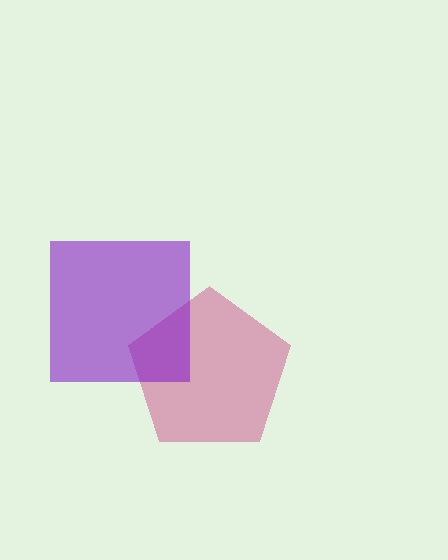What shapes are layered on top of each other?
The layered shapes are: a magenta pentagon, a purple square.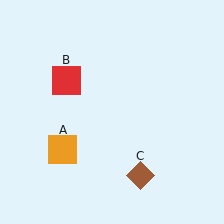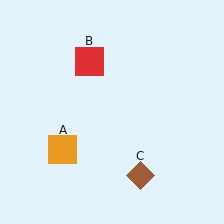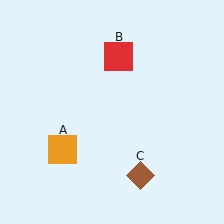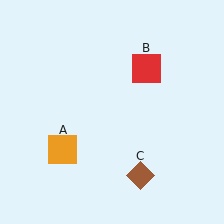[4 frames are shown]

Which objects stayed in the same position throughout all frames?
Orange square (object A) and brown diamond (object C) remained stationary.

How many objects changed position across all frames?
1 object changed position: red square (object B).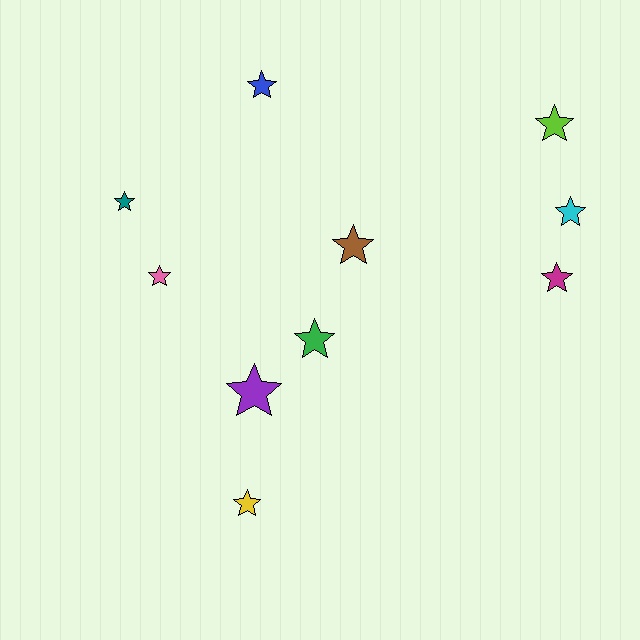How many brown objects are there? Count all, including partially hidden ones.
There is 1 brown object.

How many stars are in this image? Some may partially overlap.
There are 10 stars.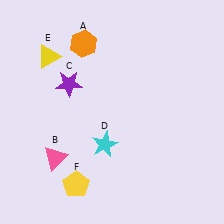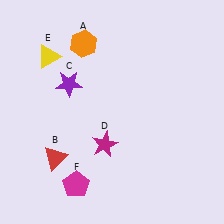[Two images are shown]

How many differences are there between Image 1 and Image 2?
There are 3 differences between the two images.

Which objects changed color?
B changed from pink to red. D changed from cyan to magenta. F changed from yellow to magenta.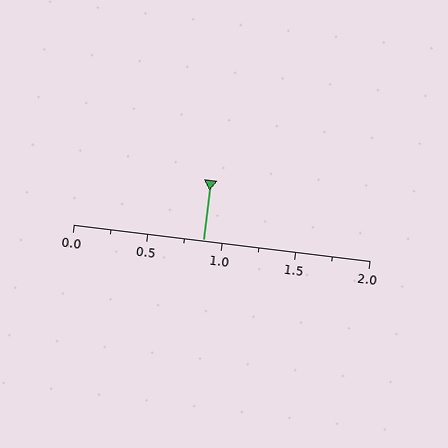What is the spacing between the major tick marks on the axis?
The major ticks are spaced 0.5 apart.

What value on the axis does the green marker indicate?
The marker indicates approximately 0.88.